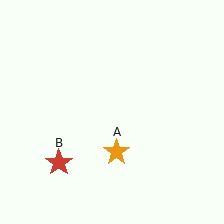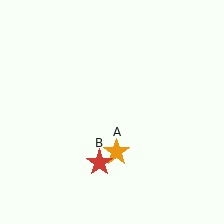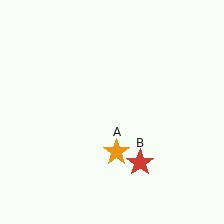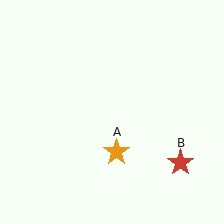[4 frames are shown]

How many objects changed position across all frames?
1 object changed position: red star (object B).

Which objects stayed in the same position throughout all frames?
Orange star (object A) remained stationary.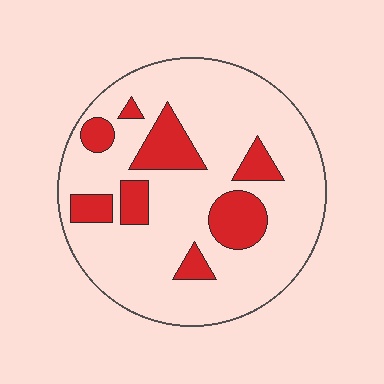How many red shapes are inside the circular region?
8.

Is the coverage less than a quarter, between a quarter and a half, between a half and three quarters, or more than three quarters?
Less than a quarter.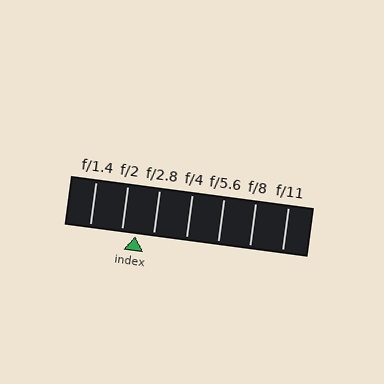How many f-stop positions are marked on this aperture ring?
There are 7 f-stop positions marked.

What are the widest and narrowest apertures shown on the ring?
The widest aperture shown is f/1.4 and the narrowest is f/11.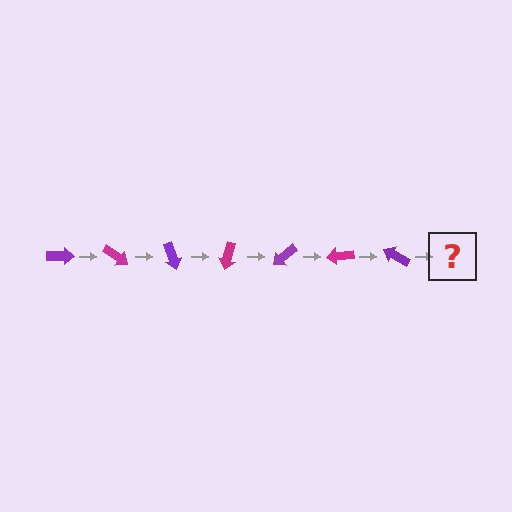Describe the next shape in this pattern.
It should be a magenta arrow, rotated 245 degrees from the start.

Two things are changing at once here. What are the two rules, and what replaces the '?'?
The two rules are that it rotates 35 degrees each step and the color cycles through purple and magenta. The '?' should be a magenta arrow, rotated 245 degrees from the start.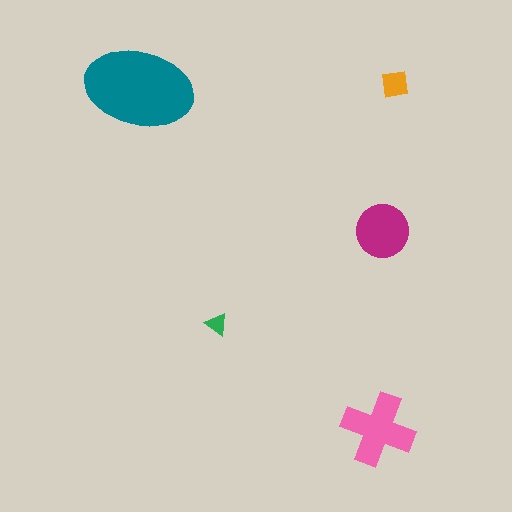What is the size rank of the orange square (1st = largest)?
4th.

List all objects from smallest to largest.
The green triangle, the orange square, the magenta circle, the pink cross, the teal ellipse.